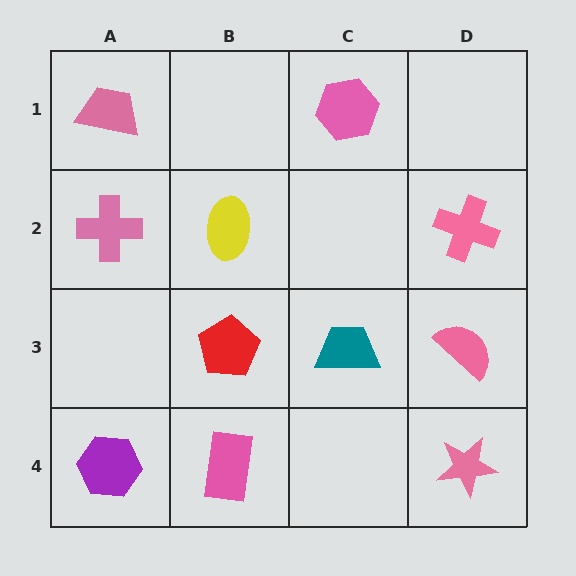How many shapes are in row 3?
3 shapes.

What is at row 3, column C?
A teal trapezoid.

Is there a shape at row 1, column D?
No, that cell is empty.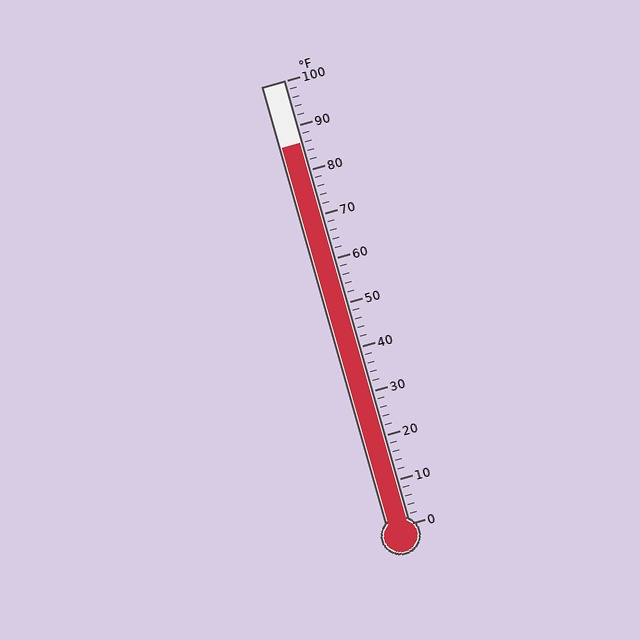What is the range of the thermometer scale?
The thermometer scale ranges from 0°F to 100°F.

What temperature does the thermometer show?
The thermometer shows approximately 86°F.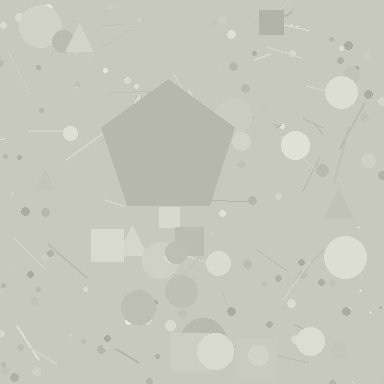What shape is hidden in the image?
A pentagon is hidden in the image.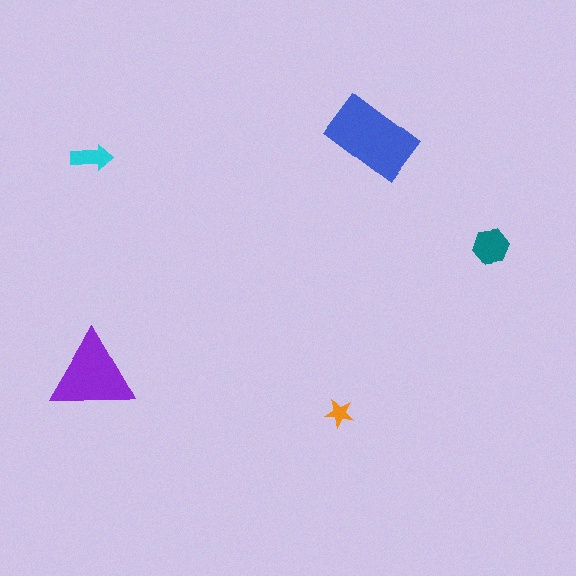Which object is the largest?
The blue rectangle.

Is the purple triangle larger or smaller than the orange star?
Larger.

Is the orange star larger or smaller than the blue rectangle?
Smaller.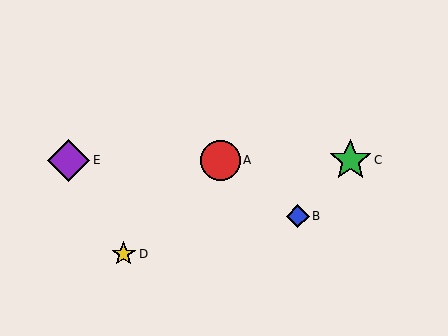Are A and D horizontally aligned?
No, A is at y≈160 and D is at y≈254.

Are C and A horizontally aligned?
Yes, both are at y≈160.